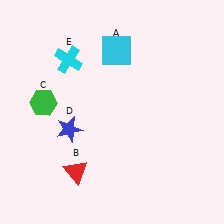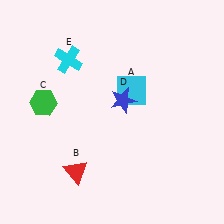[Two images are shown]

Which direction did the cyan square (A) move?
The cyan square (A) moved down.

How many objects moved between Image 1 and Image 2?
2 objects moved between the two images.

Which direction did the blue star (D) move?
The blue star (D) moved right.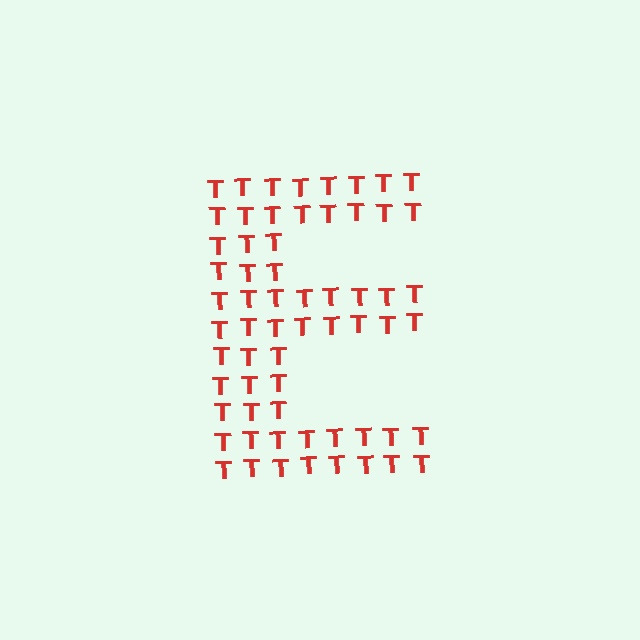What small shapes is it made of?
It is made of small letter T's.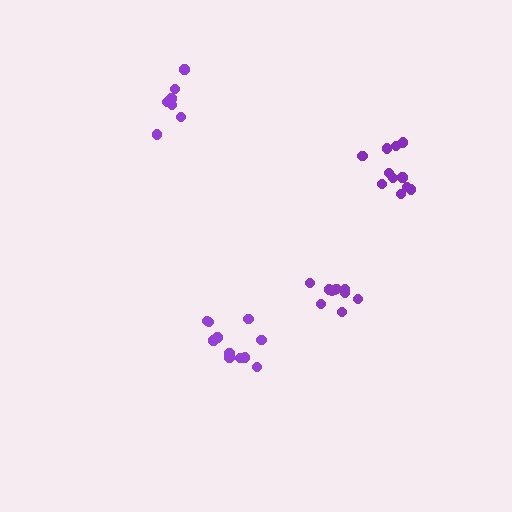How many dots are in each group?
Group 1: 11 dots, Group 2: 11 dots, Group 3: 10 dots, Group 4: 7 dots (39 total).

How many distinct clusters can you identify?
There are 4 distinct clusters.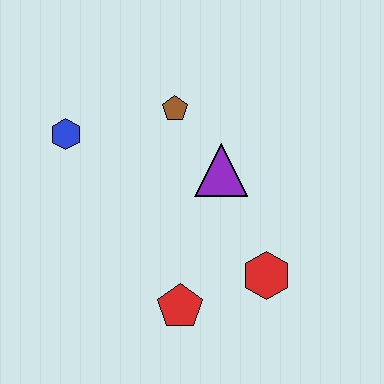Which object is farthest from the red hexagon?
The blue hexagon is farthest from the red hexagon.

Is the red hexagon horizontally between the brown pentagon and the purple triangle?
No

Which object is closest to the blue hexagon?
The brown pentagon is closest to the blue hexagon.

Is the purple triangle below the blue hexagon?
Yes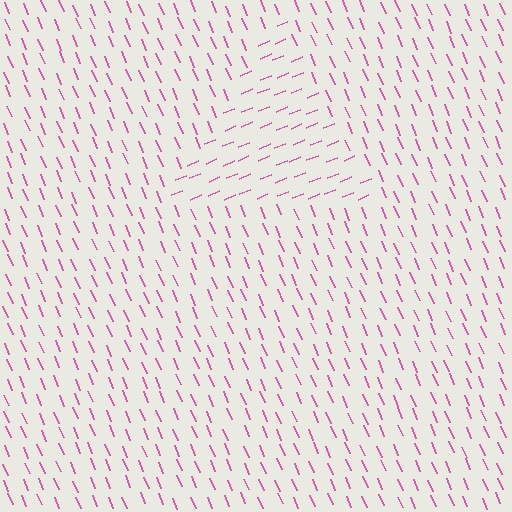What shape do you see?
I see a triangle.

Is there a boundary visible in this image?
Yes, there is a texture boundary formed by a change in line orientation.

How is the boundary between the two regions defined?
The boundary is defined purely by a change in line orientation (approximately 90 degrees difference). All lines are the same color and thickness.